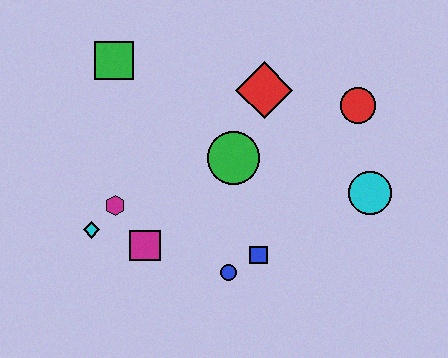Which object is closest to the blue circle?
The blue square is closest to the blue circle.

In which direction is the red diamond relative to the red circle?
The red diamond is to the left of the red circle.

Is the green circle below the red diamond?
Yes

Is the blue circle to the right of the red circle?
No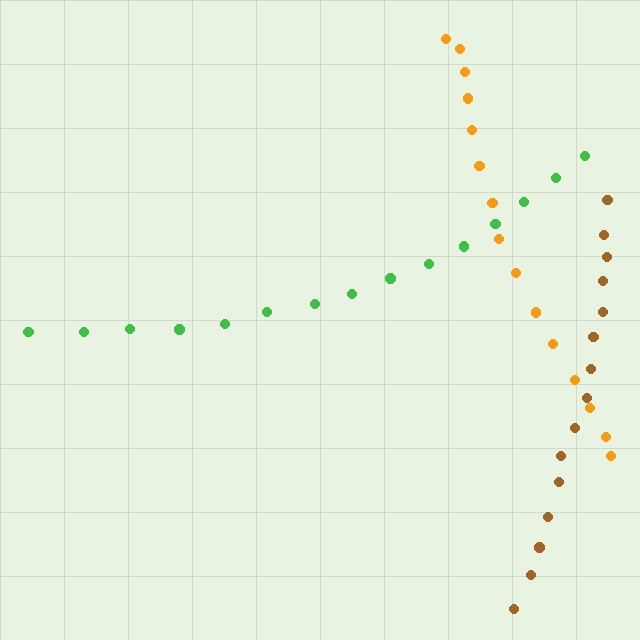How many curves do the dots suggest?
There are 3 distinct paths.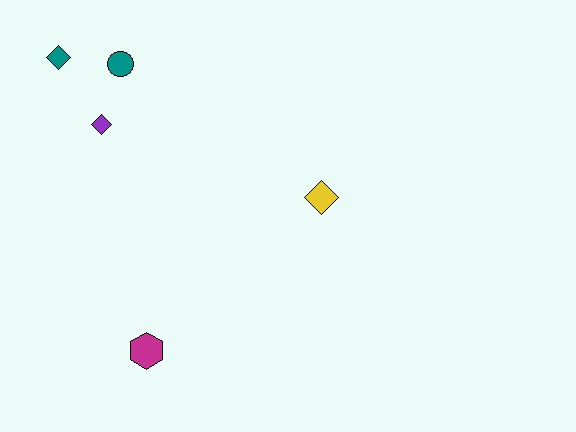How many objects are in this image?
There are 5 objects.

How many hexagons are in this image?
There is 1 hexagon.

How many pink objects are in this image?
There are no pink objects.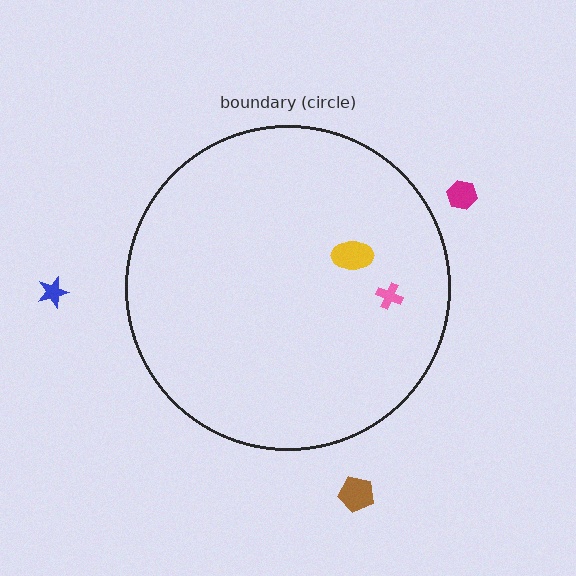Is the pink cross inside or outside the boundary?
Inside.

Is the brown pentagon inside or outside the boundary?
Outside.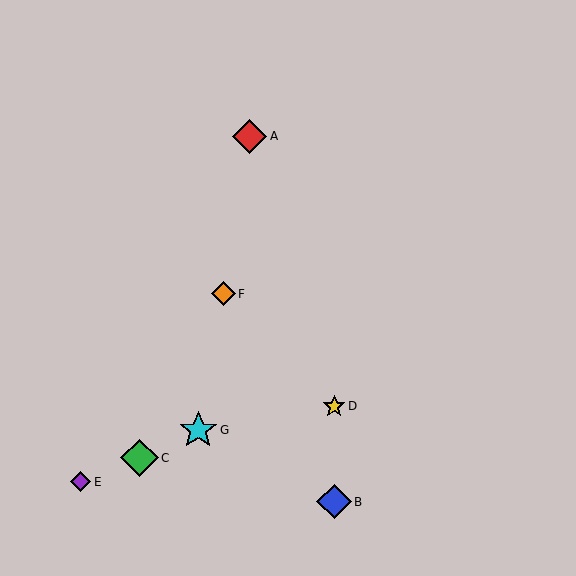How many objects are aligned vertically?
2 objects (B, D) are aligned vertically.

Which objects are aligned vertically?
Objects B, D are aligned vertically.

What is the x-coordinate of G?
Object G is at x≈198.